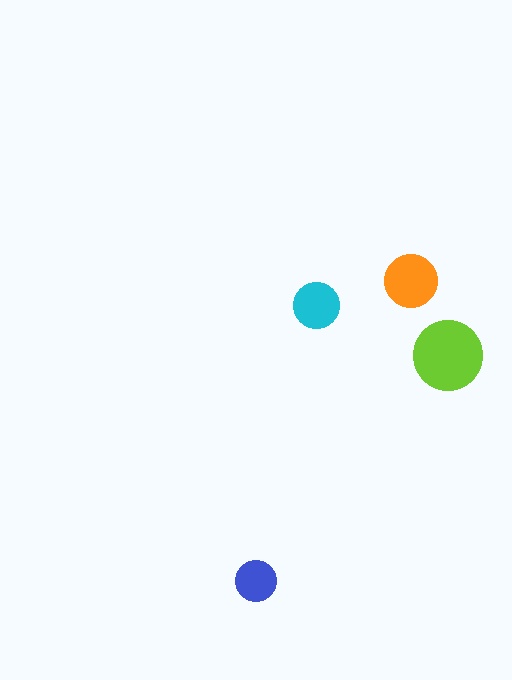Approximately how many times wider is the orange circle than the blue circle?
About 1.5 times wider.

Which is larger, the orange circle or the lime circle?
The lime one.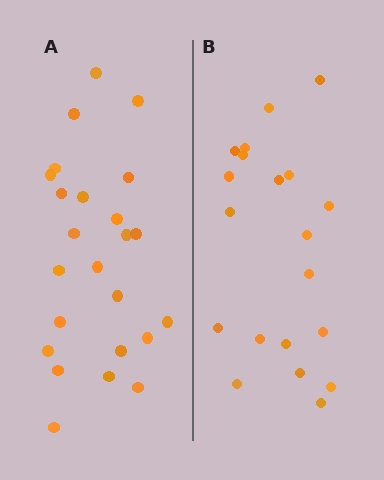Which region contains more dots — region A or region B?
Region A (the left region) has more dots.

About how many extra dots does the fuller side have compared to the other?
Region A has about 4 more dots than region B.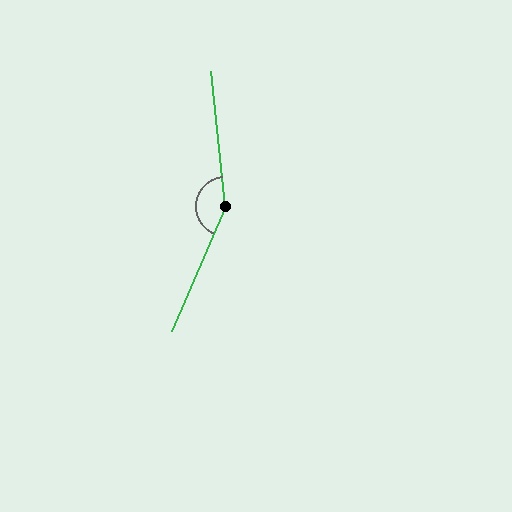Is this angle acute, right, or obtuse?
It is obtuse.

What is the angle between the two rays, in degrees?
Approximately 151 degrees.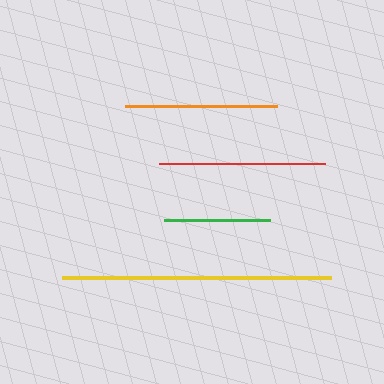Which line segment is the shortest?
The green line is the shortest at approximately 106 pixels.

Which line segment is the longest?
The yellow line is the longest at approximately 269 pixels.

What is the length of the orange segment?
The orange segment is approximately 152 pixels long.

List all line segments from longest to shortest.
From longest to shortest: yellow, red, orange, green.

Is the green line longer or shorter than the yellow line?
The yellow line is longer than the green line.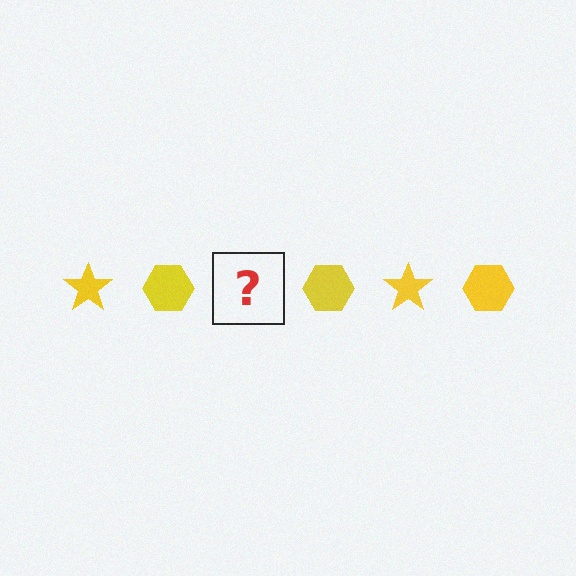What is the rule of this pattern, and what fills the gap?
The rule is that the pattern cycles through star, hexagon shapes in yellow. The gap should be filled with a yellow star.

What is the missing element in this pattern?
The missing element is a yellow star.